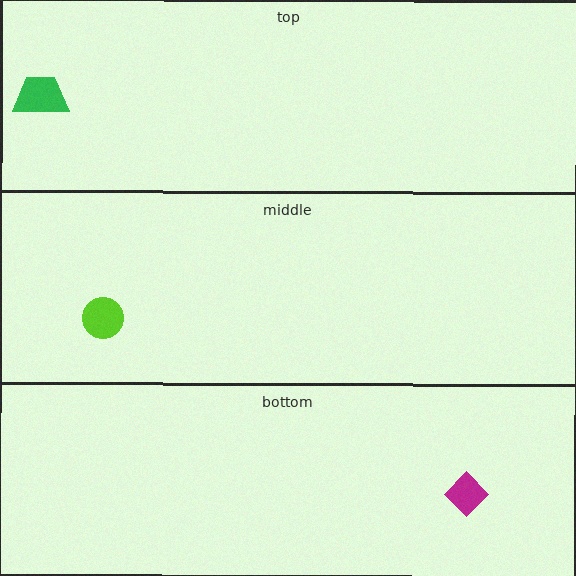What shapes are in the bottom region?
The magenta diamond.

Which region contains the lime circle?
The middle region.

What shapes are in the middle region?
The lime circle.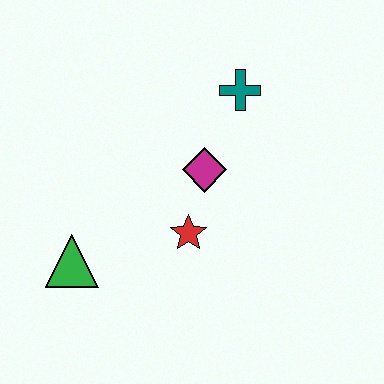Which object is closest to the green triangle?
The red star is closest to the green triangle.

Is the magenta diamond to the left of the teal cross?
Yes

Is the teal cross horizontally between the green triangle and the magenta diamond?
No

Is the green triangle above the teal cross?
No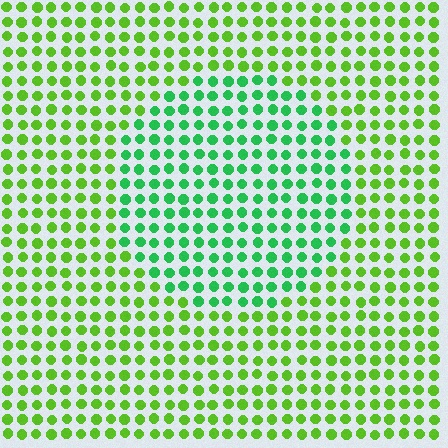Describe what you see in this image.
The image is filled with small lime elements in a uniform arrangement. A circle-shaped region is visible where the elements are tinted to a slightly different hue, forming a subtle color boundary.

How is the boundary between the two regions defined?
The boundary is defined purely by a slight shift in hue (about 37 degrees). Spacing, size, and orientation are identical on both sides.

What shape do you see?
I see a circle.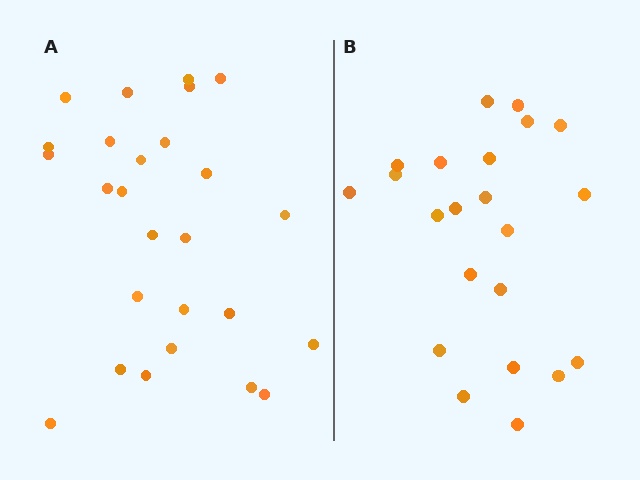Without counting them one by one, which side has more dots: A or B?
Region A (the left region) has more dots.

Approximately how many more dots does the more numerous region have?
Region A has about 4 more dots than region B.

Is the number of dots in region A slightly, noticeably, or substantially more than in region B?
Region A has only slightly more — the two regions are fairly close. The ratio is roughly 1.2 to 1.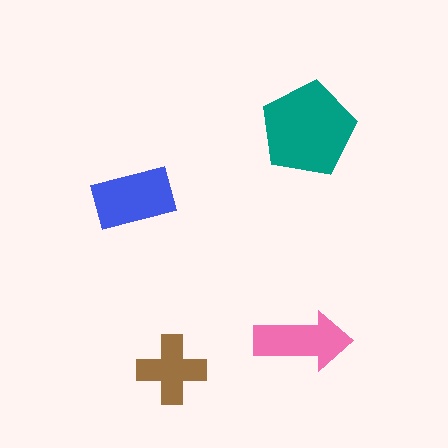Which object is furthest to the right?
The teal pentagon is rightmost.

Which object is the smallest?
The brown cross.